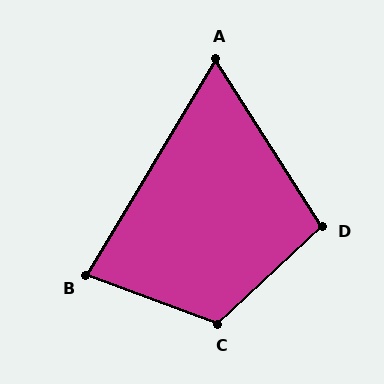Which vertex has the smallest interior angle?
A, at approximately 63 degrees.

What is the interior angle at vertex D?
Approximately 100 degrees (obtuse).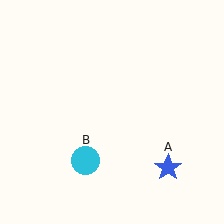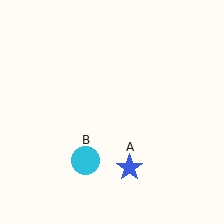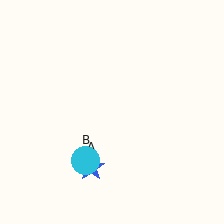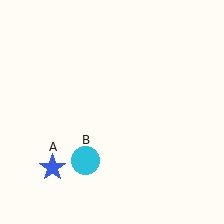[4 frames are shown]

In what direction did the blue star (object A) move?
The blue star (object A) moved left.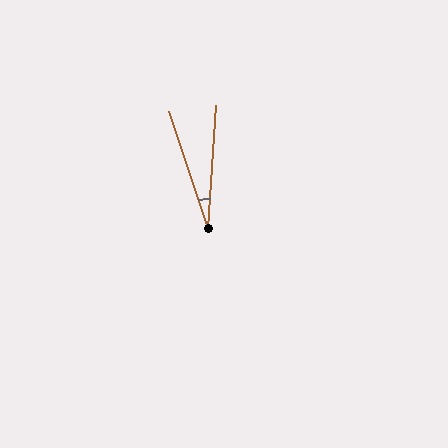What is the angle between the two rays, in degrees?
Approximately 22 degrees.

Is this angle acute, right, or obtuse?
It is acute.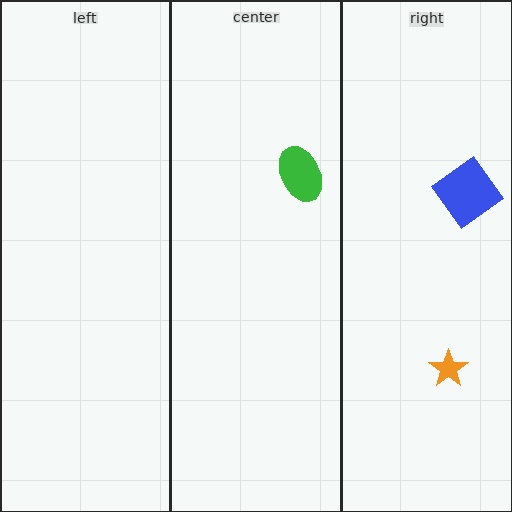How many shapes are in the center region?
1.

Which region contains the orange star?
The right region.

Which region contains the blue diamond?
The right region.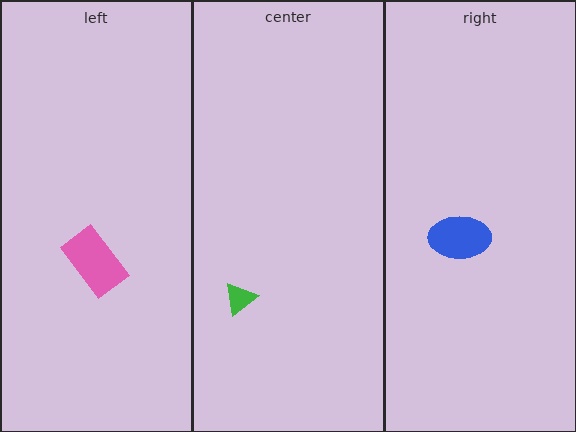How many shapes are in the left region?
1.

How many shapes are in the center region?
1.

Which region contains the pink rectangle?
The left region.